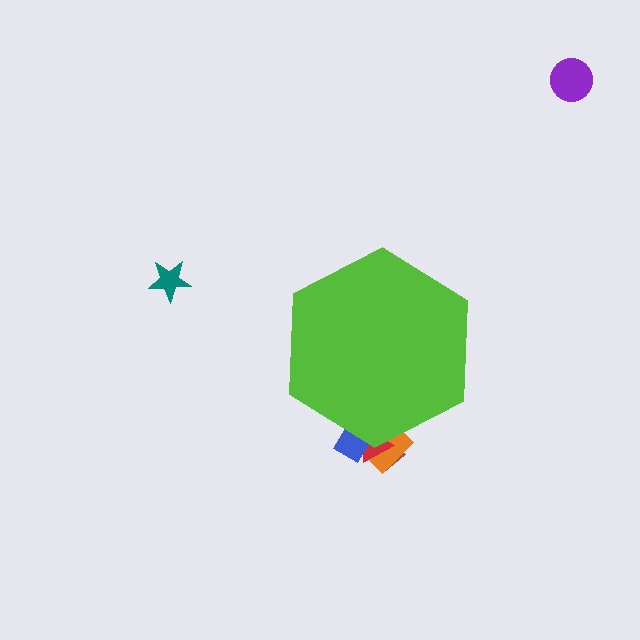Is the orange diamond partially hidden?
Yes, the orange diamond is partially hidden behind the lime hexagon.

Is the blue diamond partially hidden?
Yes, the blue diamond is partially hidden behind the lime hexagon.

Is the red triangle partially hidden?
Yes, the red triangle is partially hidden behind the lime hexagon.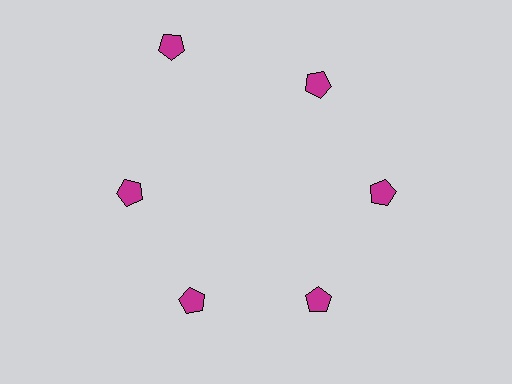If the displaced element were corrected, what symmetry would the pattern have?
It would have 6-fold rotational symmetry — the pattern would map onto itself every 60 degrees.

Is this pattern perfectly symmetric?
No. The 6 magenta pentagons are arranged in a ring, but one element near the 11 o'clock position is pushed outward from the center, breaking the 6-fold rotational symmetry.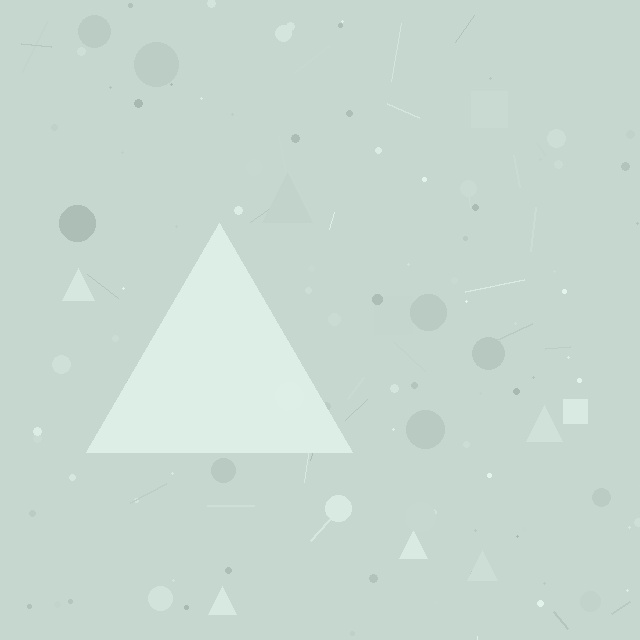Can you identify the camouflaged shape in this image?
The camouflaged shape is a triangle.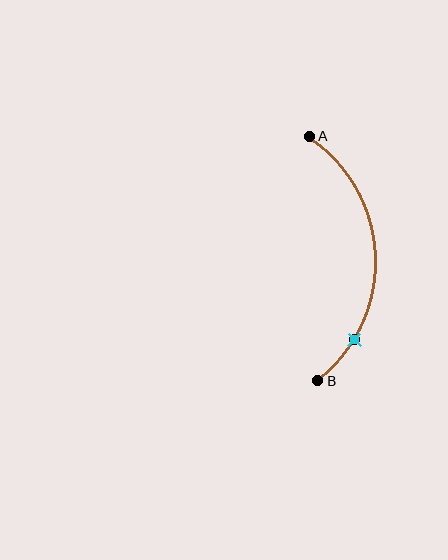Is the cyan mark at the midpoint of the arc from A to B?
No. The cyan mark lies on the arc but is closer to endpoint B. The arc midpoint would be at the point on the curve equidistant along the arc from both A and B.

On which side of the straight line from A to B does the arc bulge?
The arc bulges to the right of the straight line connecting A and B.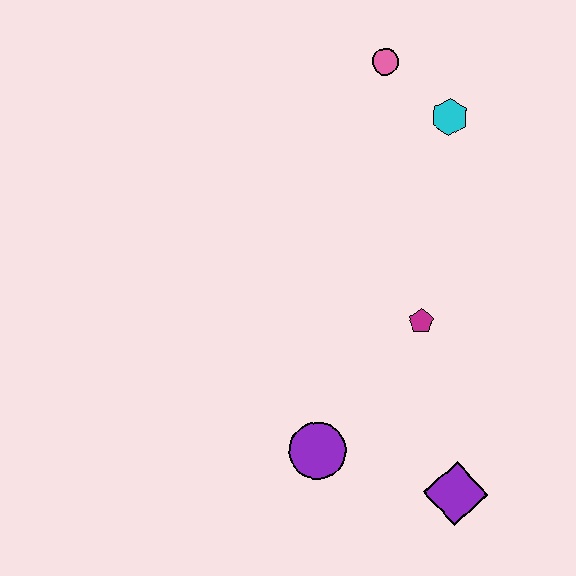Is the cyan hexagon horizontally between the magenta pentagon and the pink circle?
No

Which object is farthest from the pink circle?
The purple diamond is farthest from the pink circle.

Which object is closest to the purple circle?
The purple diamond is closest to the purple circle.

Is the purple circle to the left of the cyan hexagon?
Yes